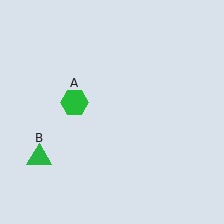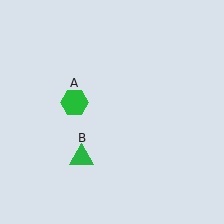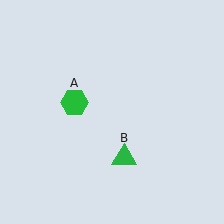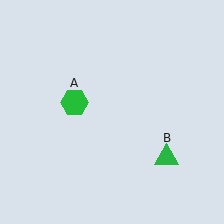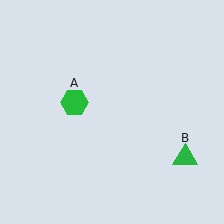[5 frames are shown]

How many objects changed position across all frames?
1 object changed position: green triangle (object B).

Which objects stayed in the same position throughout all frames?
Green hexagon (object A) remained stationary.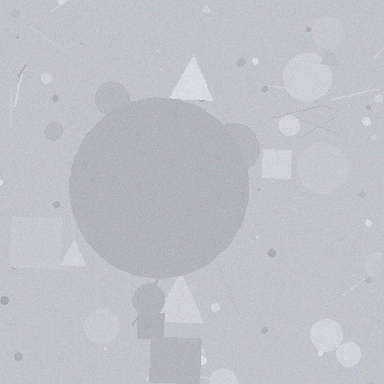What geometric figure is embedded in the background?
A circle is embedded in the background.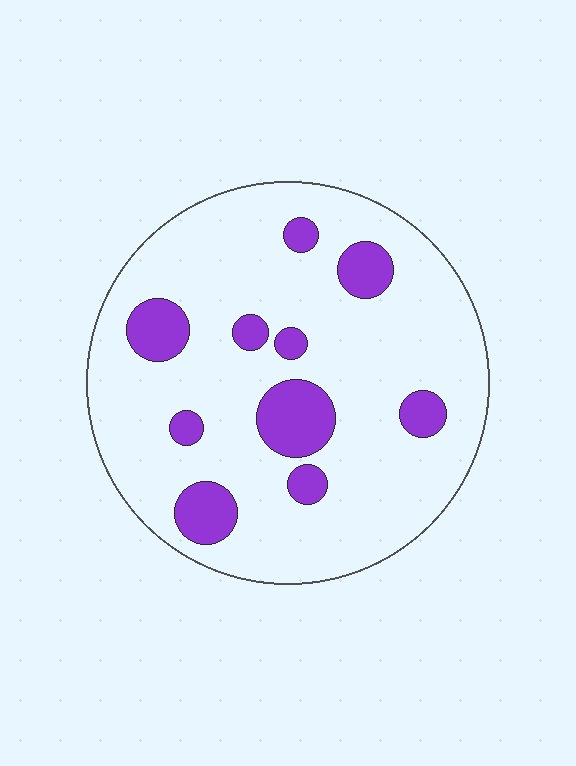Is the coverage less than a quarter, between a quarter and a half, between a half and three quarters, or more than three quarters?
Less than a quarter.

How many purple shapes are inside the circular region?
10.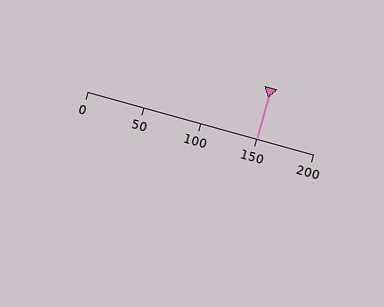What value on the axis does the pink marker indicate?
The marker indicates approximately 150.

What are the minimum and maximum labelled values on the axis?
The axis runs from 0 to 200.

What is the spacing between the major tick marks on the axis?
The major ticks are spaced 50 apart.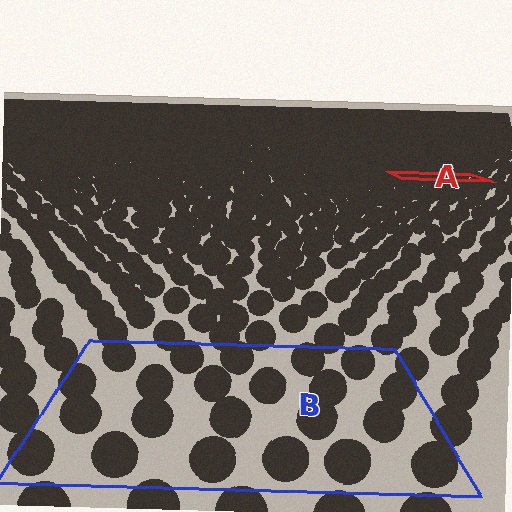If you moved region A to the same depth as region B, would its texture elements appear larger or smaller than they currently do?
They would appear larger. At a closer depth, the same texture elements are projected at a bigger on-screen size.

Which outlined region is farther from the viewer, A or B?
Region A is farther from the viewer — the texture elements inside it appear smaller and more densely packed.